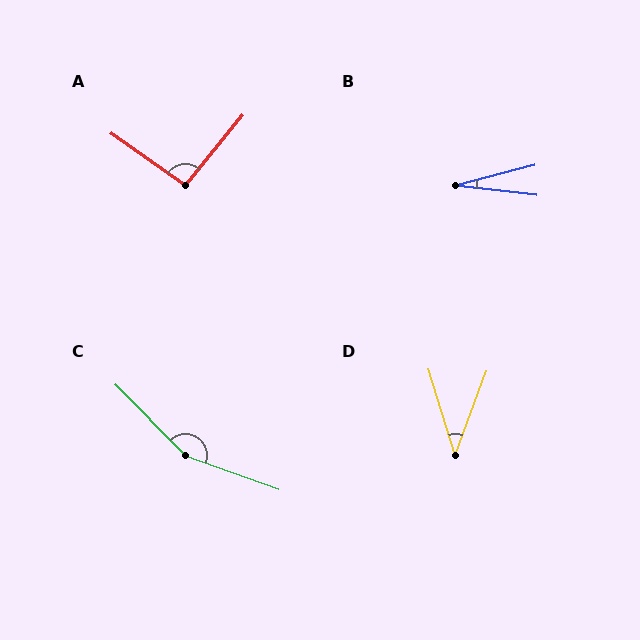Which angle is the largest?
C, at approximately 154 degrees.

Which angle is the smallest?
B, at approximately 21 degrees.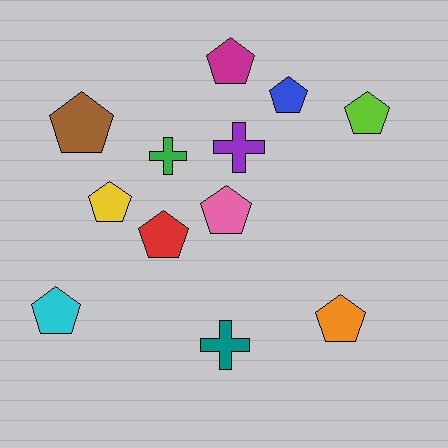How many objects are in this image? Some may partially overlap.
There are 12 objects.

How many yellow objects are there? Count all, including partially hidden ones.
There is 1 yellow object.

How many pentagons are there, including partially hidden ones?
There are 9 pentagons.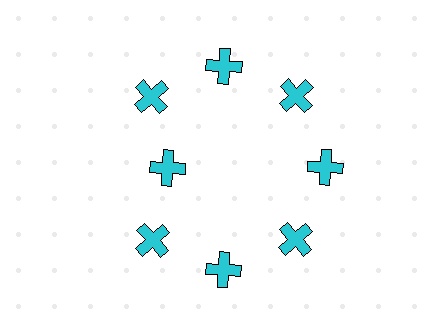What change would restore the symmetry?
The symmetry would be restored by moving it outward, back onto the ring so that all 8 crosses sit at equal angles and equal distance from the center.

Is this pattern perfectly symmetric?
No. The 8 cyan crosses are arranged in a ring, but one element near the 9 o'clock position is pulled inward toward the center, breaking the 8-fold rotational symmetry.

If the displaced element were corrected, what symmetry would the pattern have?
It would have 8-fold rotational symmetry — the pattern would map onto itself every 45 degrees.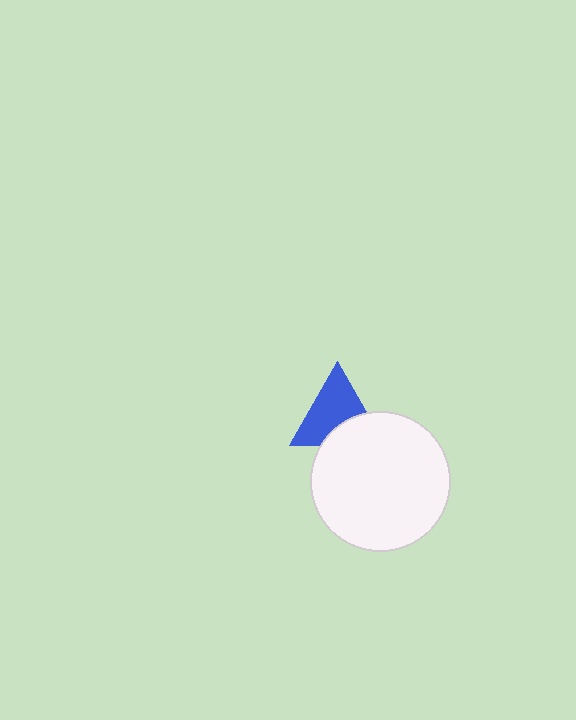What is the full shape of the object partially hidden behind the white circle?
The partially hidden object is a blue triangle.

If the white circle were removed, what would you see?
You would see the complete blue triangle.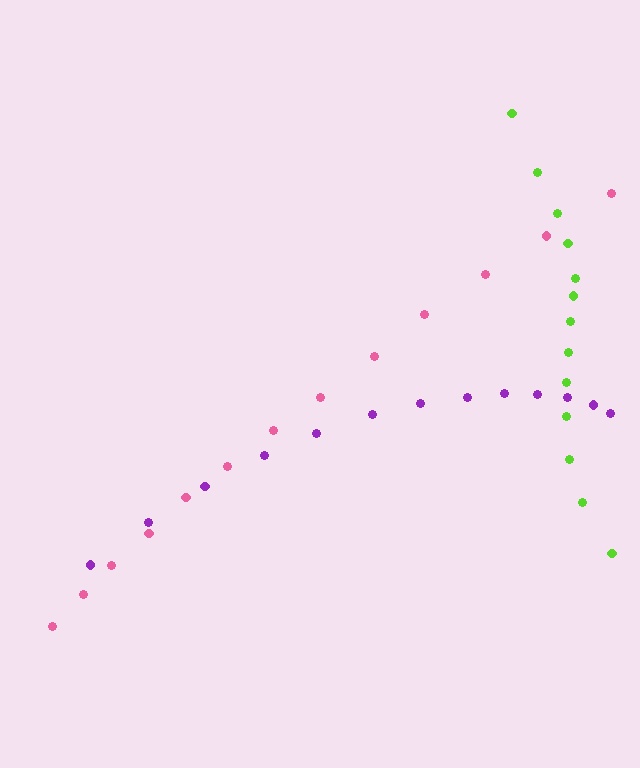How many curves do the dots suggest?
There are 3 distinct paths.